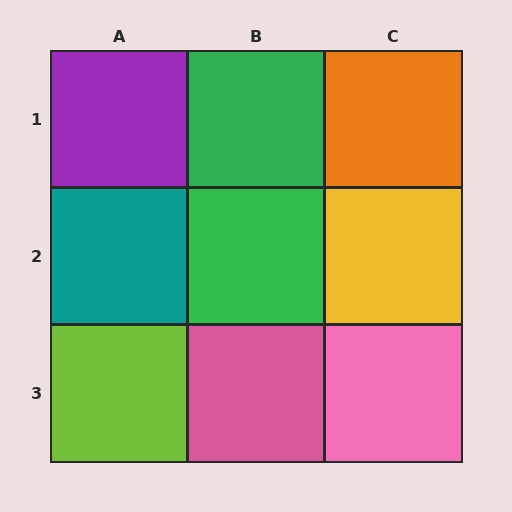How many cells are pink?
2 cells are pink.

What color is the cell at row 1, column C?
Orange.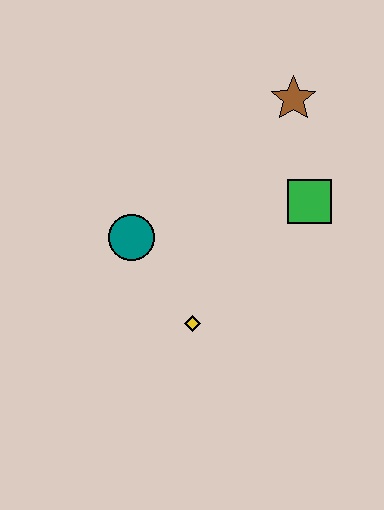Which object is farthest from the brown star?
The yellow diamond is farthest from the brown star.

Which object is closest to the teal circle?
The yellow diamond is closest to the teal circle.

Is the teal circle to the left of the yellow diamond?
Yes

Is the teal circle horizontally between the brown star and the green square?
No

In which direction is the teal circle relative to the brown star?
The teal circle is to the left of the brown star.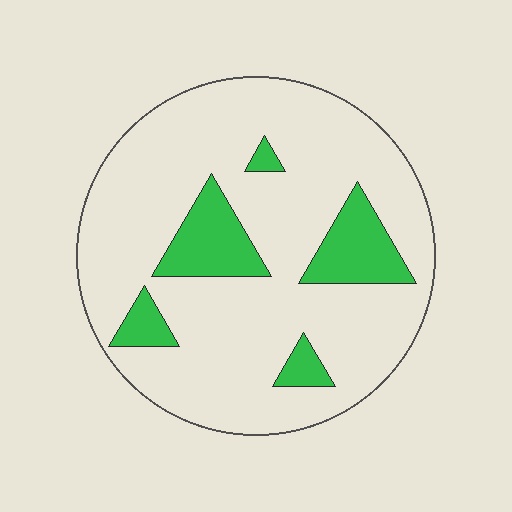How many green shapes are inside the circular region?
5.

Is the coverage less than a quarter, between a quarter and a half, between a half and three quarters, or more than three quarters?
Less than a quarter.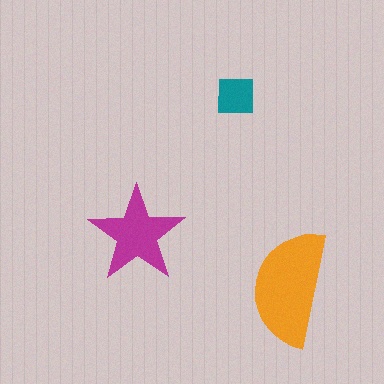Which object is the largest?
The orange semicircle.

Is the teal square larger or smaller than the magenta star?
Smaller.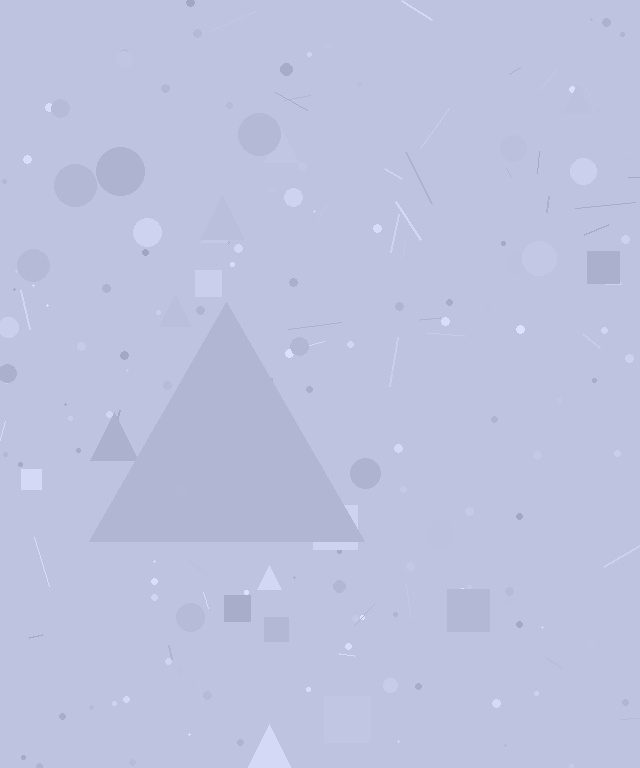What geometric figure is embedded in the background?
A triangle is embedded in the background.